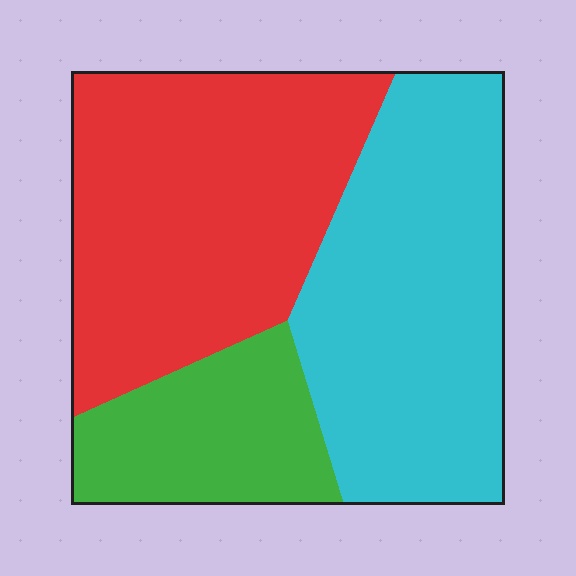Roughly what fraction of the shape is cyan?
Cyan takes up about two fifths (2/5) of the shape.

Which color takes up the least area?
Green, at roughly 20%.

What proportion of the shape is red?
Red covers roughly 40% of the shape.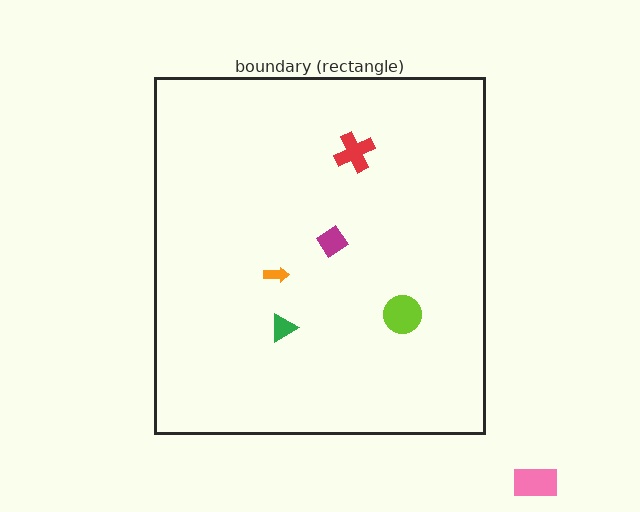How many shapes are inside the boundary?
5 inside, 1 outside.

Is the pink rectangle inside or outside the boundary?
Outside.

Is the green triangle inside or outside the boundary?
Inside.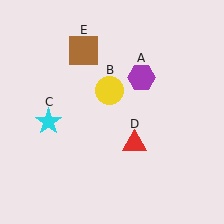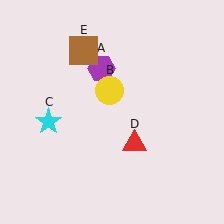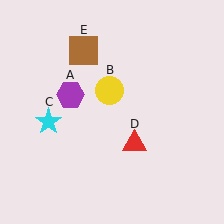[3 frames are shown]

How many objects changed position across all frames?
1 object changed position: purple hexagon (object A).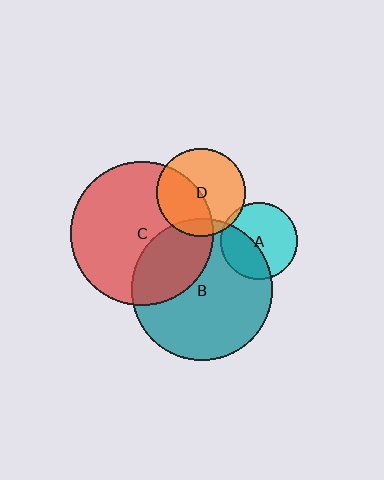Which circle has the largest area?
Circle C (red).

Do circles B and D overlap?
Yes.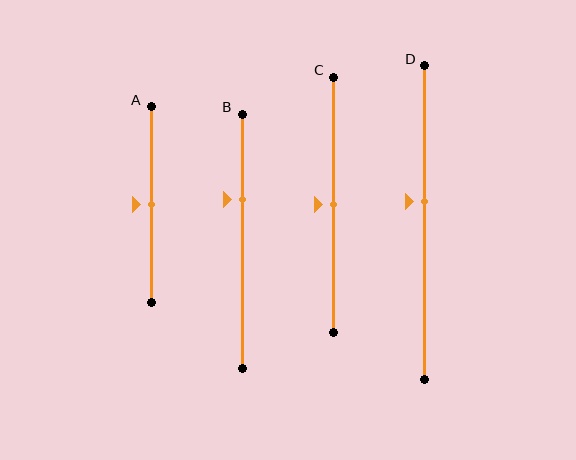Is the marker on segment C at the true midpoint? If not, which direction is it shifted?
Yes, the marker on segment C is at the true midpoint.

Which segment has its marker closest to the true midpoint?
Segment A has its marker closest to the true midpoint.